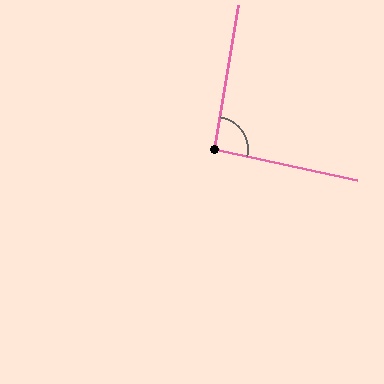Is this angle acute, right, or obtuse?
It is approximately a right angle.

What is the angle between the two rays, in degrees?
Approximately 93 degrees.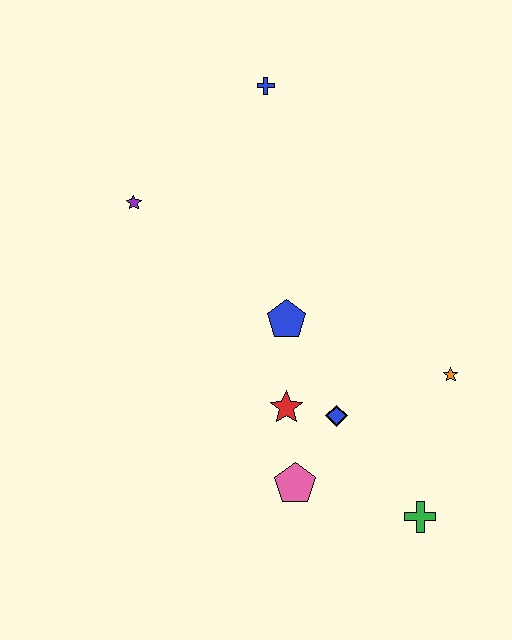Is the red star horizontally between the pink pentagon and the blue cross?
Yes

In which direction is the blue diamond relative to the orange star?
The blue diamond is to the left of the orange star.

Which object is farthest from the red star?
The blue cross is farthest from the red star.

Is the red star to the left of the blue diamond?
Yes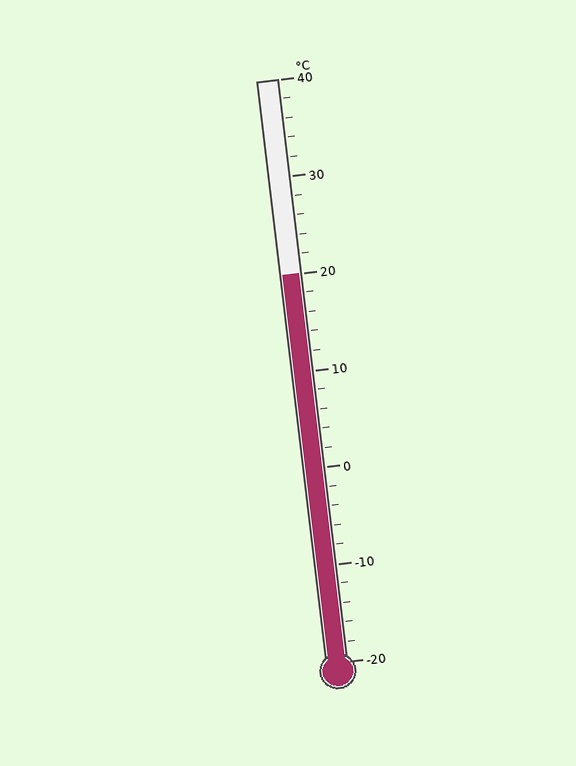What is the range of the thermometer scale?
The thermometer scale ranges from -20°C to 40°C.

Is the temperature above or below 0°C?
The temperature is above 0°C.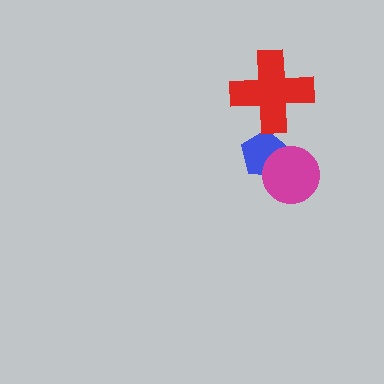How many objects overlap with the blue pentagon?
1 object overlaps with the blue pentagon.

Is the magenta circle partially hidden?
No, no other shape covers it.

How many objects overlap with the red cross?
0 objects overlap with the red cross.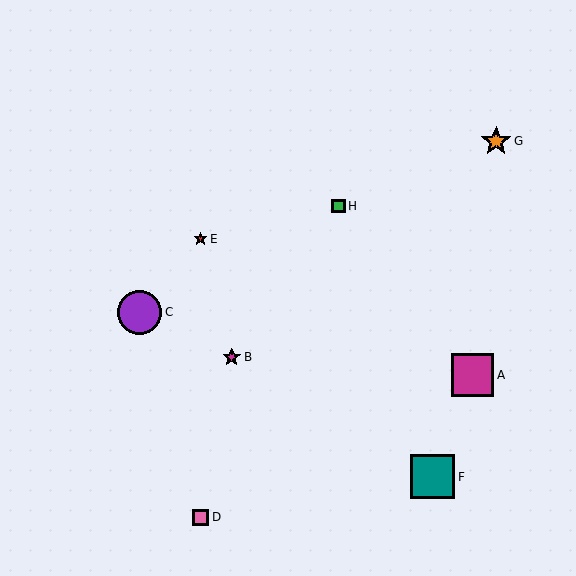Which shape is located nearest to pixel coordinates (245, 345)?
The magenta star (labeled B) at (232, 357) is nearest to that location.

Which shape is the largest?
The purple circle (labeled C) is the largest.